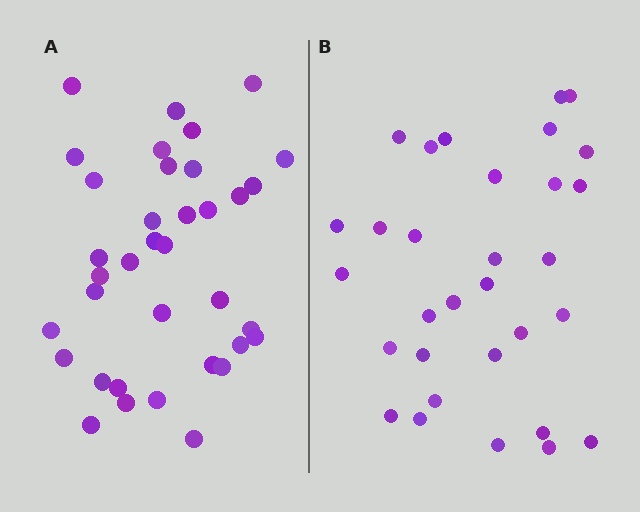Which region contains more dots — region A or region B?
Region A (the left region) has more dots.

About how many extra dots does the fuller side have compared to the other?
Region A has about 5 more dots than region B.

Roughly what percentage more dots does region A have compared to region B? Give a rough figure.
About 15% more.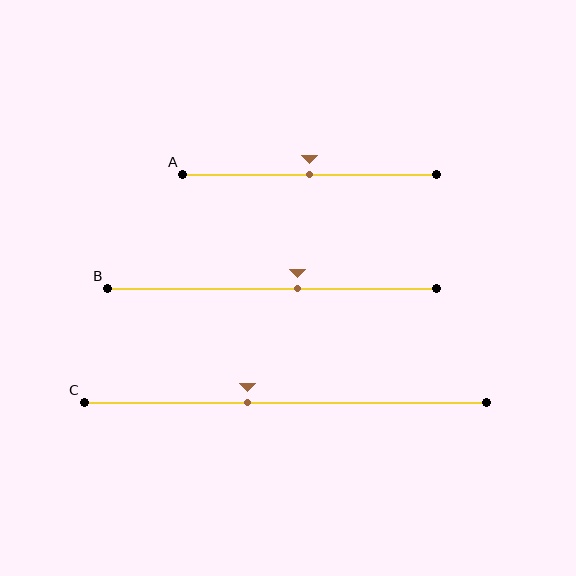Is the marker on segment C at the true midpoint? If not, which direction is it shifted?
No, the marker on segment C is shifted to the left by about 9% of the segment length.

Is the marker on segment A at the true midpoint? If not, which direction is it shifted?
Yes, the marker on segment A is at the true midpoint.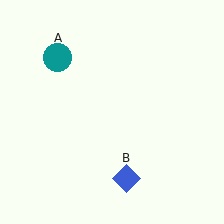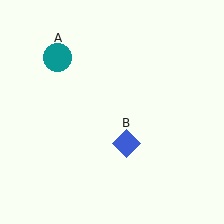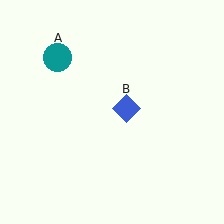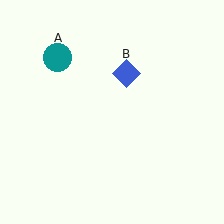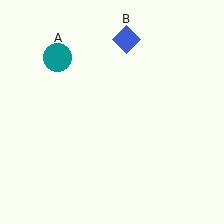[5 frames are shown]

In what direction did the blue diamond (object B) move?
The blue diamond (object B) moved up.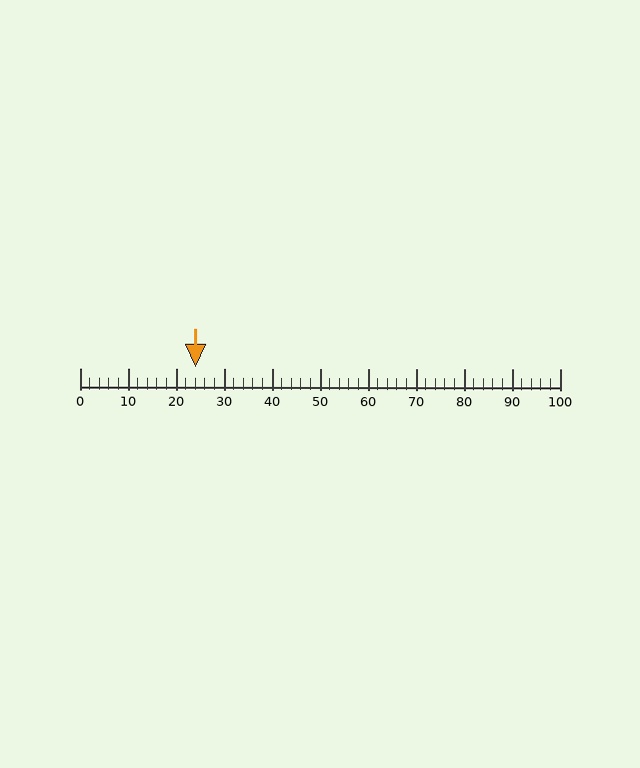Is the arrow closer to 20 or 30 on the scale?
The arrow is closer to 20.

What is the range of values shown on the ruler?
The ruler shows values from 0 to 100.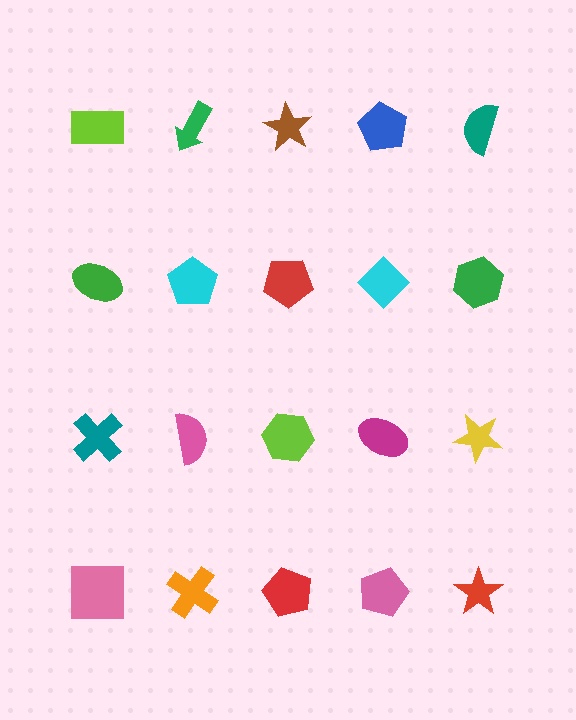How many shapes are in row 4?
5 shapes.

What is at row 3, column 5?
A yellow star.